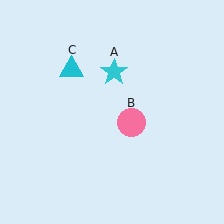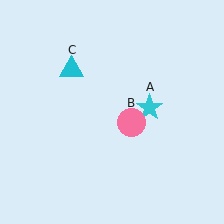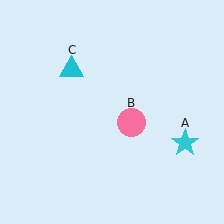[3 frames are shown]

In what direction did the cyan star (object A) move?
The cyan star (object A) moved down and to the right.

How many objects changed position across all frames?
1 object changed position: cyan star (object A).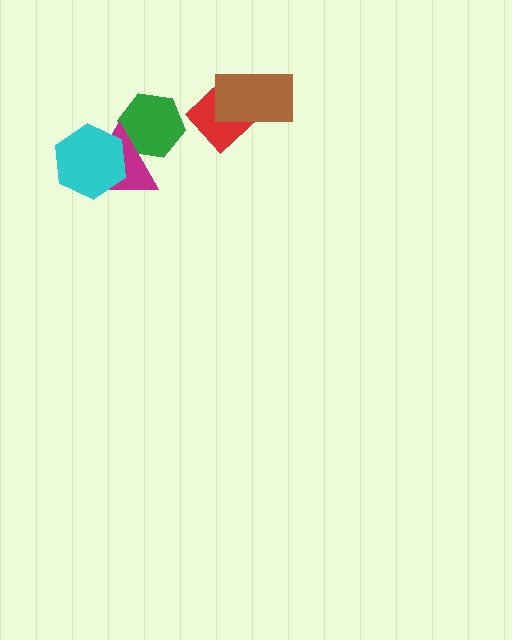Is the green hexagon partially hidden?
Yes, it is partially covered by another shape.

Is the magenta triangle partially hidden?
Yes, it is partially covered by another shape.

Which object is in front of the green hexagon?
The magenta triangle is in front of the green hexagon.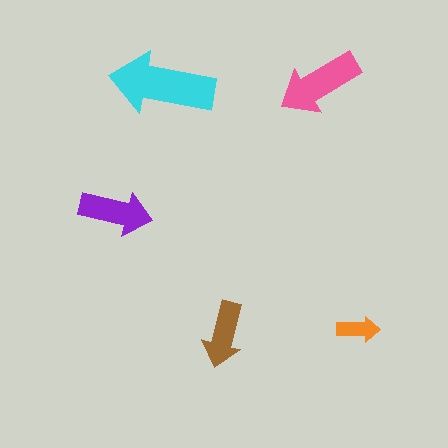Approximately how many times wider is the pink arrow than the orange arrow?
About 2 times wider.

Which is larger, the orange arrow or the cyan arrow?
The cyan one.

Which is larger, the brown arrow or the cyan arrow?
The cyan one.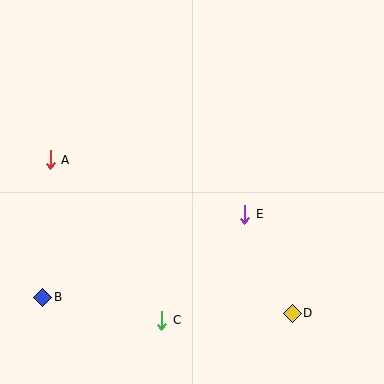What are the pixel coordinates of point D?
Point D is at (292, 313).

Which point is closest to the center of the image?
Point E at (245, 214) is closest to the center.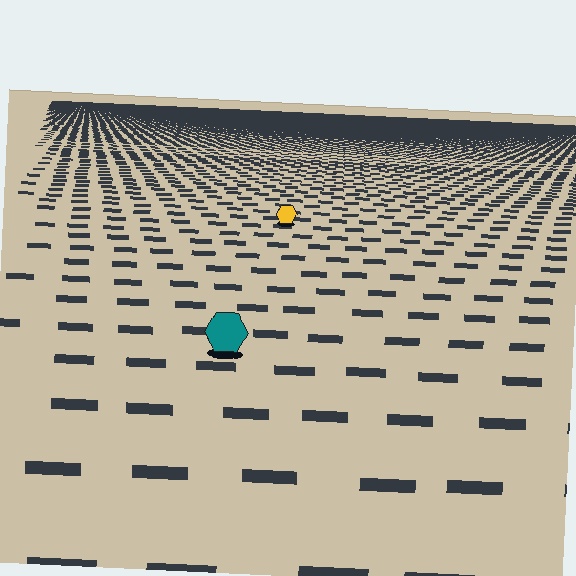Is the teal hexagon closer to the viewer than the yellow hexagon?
Yes. The teal hexagon is closer — you can tell from the texture gradient: the ground texture is coarser near it.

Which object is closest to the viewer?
The teal hexagon is closest. The texture marks near it are larger and more spread out.